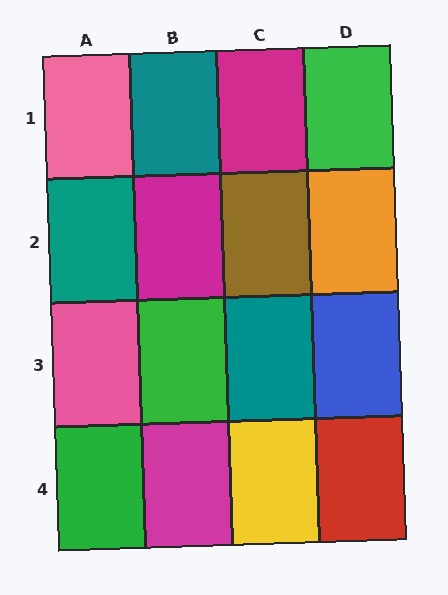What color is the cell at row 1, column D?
Green.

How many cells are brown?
1 cell is brown.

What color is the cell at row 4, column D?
Red.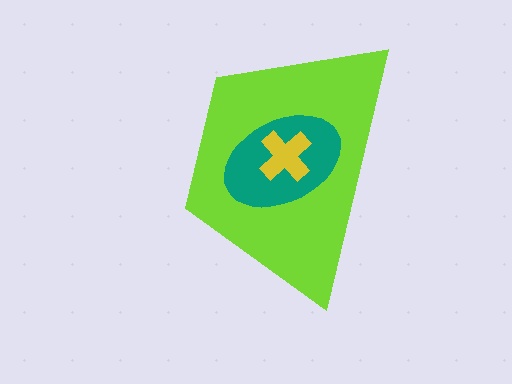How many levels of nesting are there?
3.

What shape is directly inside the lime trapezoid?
The teal ellipse.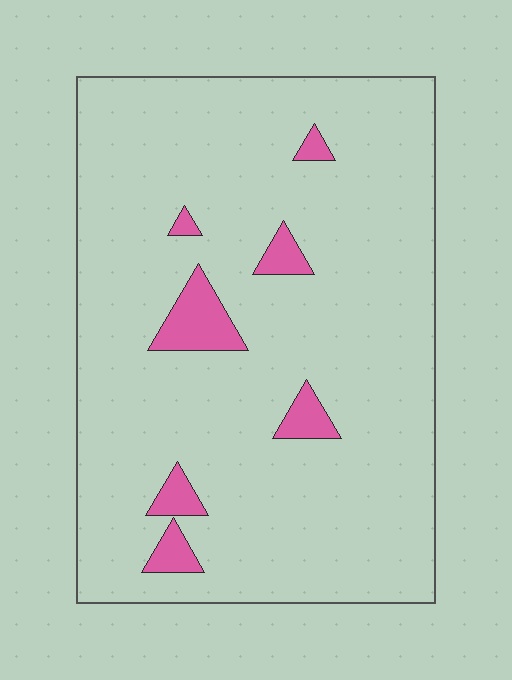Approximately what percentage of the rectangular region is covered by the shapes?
Approximately 5%.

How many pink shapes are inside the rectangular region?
7.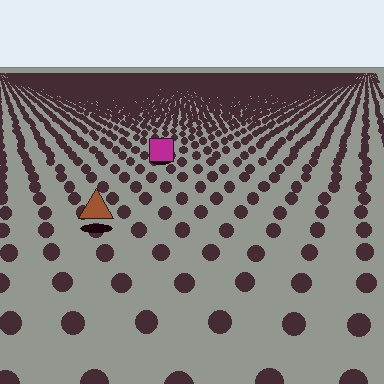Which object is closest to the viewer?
The brown triangle is closest. The texture marks near it are larger and more spread out.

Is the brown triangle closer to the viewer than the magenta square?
Yes. The brown triangle is closer — you can tell from the texture gradient: the ground texture is coarser near it.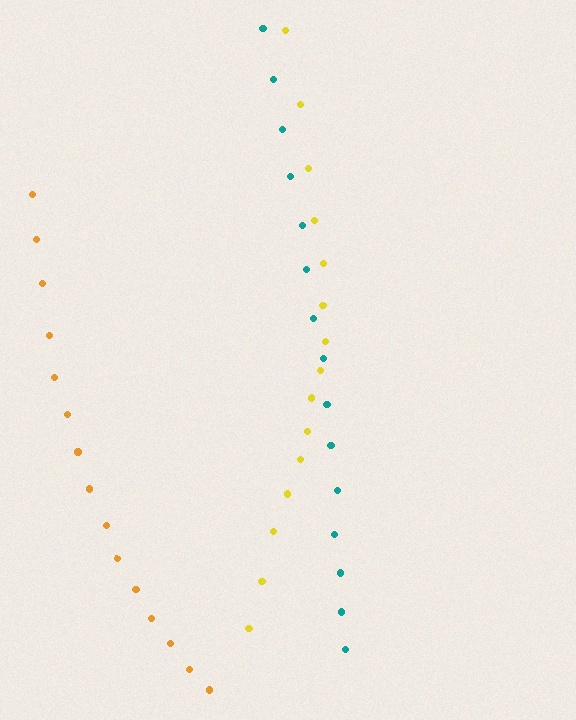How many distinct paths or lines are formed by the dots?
There are 3 distinct paths.